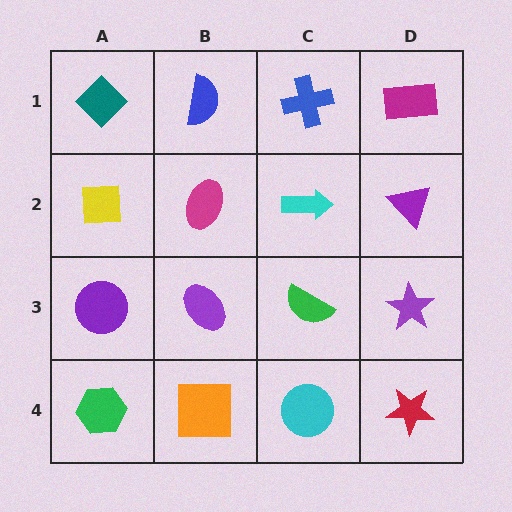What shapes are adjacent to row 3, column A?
A yellow square (row 2, column A), a green hexagon (row 4, column A), a purple ellipse (row 3, column B).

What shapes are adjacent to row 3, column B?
A magenta ellipse (row 2, column B), an orange square (row 4, column B), a purple circle (row 3, column A), a green semicircle (row 3, column C).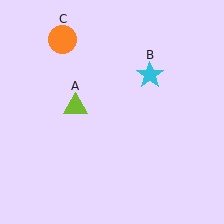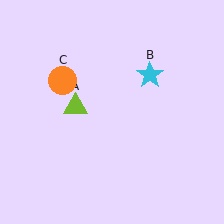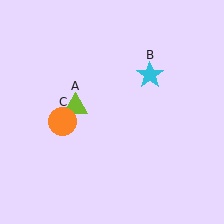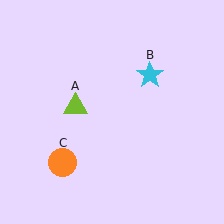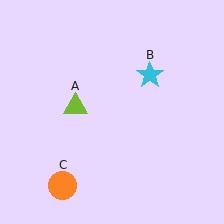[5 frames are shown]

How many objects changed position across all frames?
1 object changed position: orange circle (object C).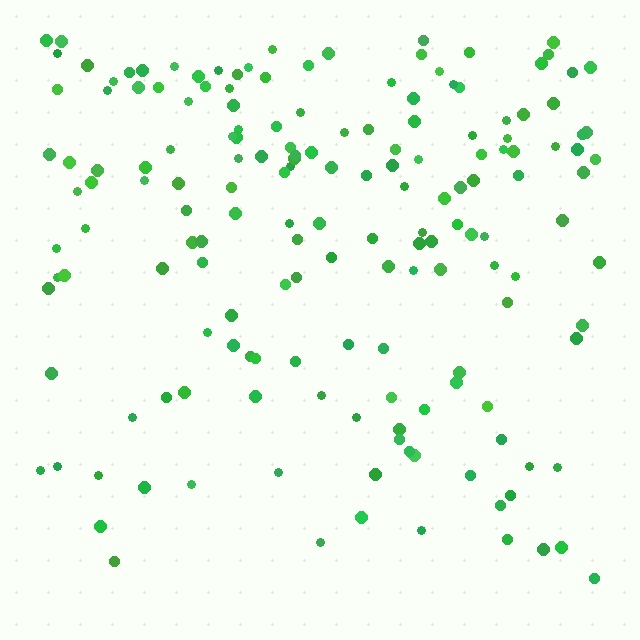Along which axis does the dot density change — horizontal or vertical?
Vertical.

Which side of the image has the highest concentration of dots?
The top.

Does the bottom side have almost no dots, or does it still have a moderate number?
Still a moderate number, just noticeably fewer than the top.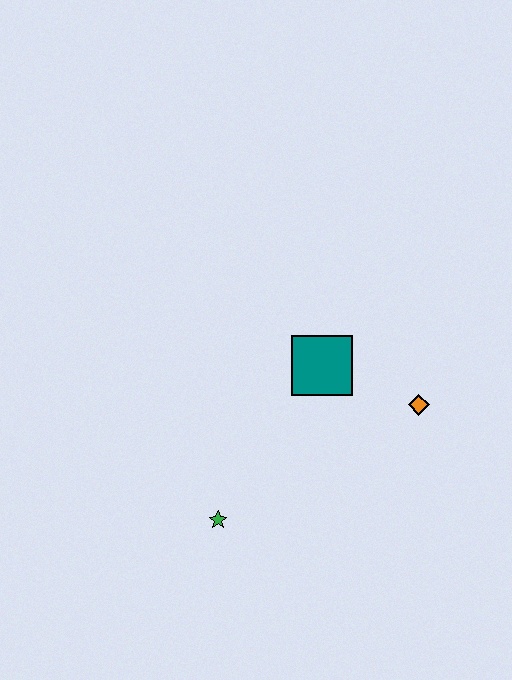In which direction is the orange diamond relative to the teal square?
The orange diamond is to the right of the teal square.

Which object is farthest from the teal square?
The green star is farthest from the teal square.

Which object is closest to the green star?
The teal square is closest to the green star.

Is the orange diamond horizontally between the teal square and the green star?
No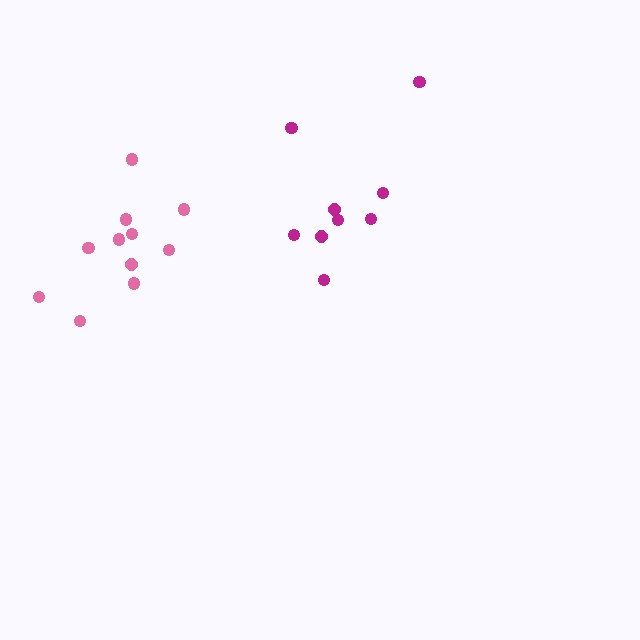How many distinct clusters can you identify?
There are 2 distinct clusters.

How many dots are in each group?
Group 1: 11 dots, Group 2: 9 dots (20 total).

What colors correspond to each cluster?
The clusters are colored: pink, magenta.